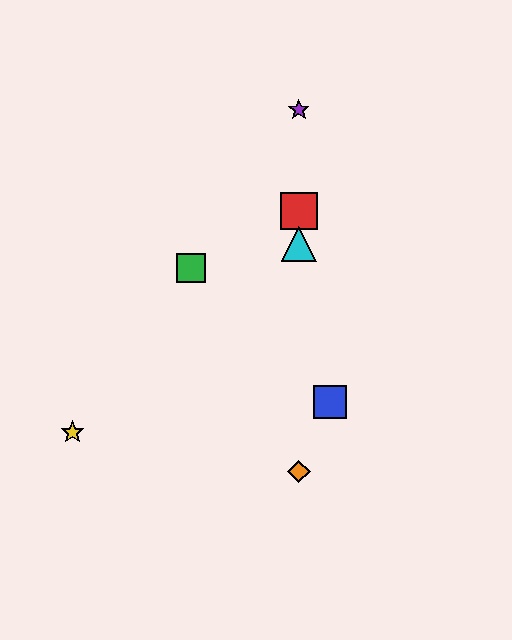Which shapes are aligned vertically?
The red square, the purple star, the orange diamond, the cyan triangle are aligned vertically.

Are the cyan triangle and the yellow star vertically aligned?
No, the cyan triangle is at x≈299 and the yellow star is at x≈72.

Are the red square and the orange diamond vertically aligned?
Yes, both are at x≈299.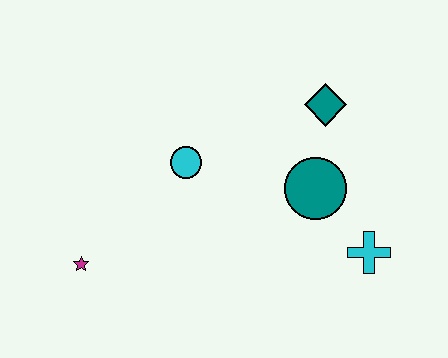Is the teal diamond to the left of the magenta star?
No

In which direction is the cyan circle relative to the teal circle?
The cyan circle is to the left of the teal circle.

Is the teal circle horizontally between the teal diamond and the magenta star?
Yes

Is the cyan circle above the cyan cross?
Yes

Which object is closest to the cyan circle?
The teal circle is closest to the cyan circle.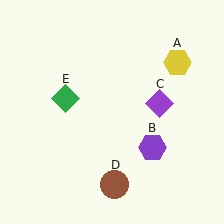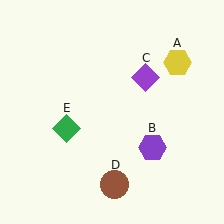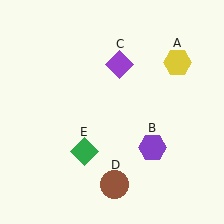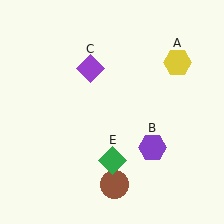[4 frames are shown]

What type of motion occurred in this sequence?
The purple diamond (object C), green diamond (object E) rotated counterclockwise around the center of the scene.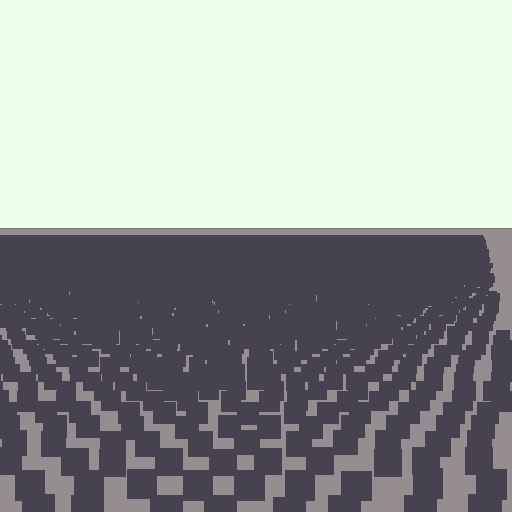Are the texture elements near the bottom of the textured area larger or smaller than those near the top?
Larger. Near the bottom, elements are closer to the viewer and appear at a bigger on-screen size.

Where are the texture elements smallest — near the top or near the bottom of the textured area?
Near the top.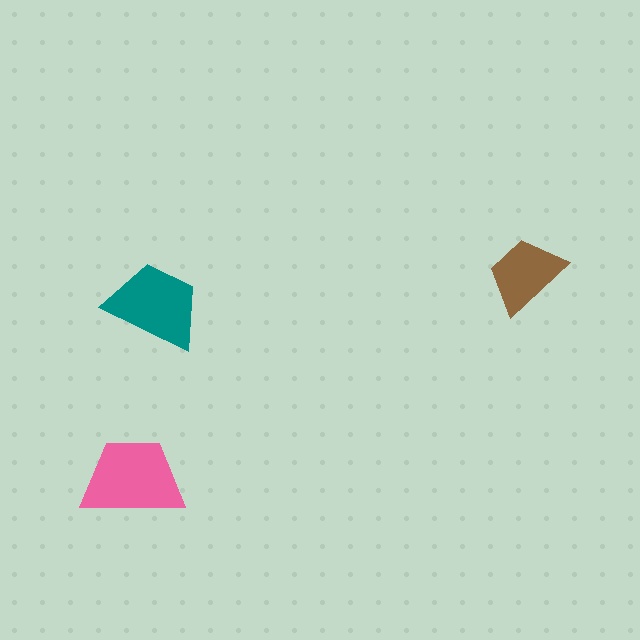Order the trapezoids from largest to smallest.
the pink one, the teal one, the brown one.